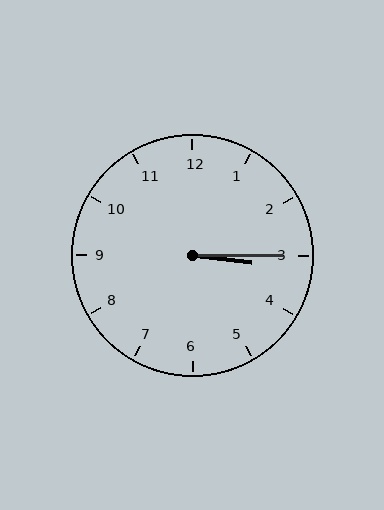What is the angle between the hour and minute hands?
Approximately 8 degrees.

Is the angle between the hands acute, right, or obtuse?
It is acute.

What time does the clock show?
3:15.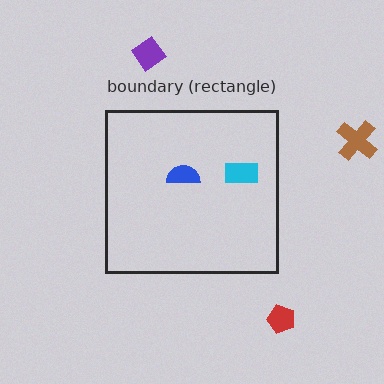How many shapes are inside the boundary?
2 inside, 3 outside.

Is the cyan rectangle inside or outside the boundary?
Inside.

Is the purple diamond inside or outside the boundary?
Outside.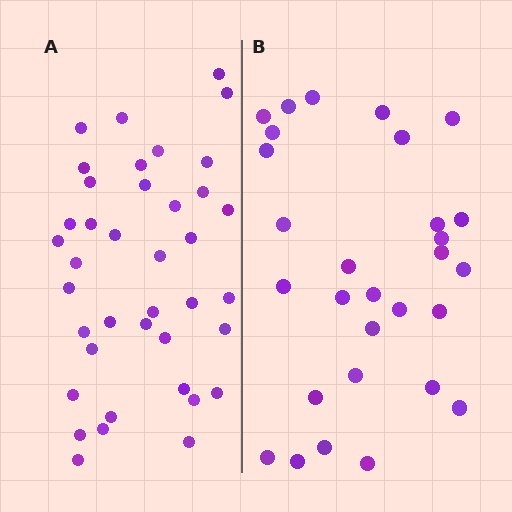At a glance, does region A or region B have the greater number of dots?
Region A (the left region) has more dots.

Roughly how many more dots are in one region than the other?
Region A has roughly 10 or so more dots than region B.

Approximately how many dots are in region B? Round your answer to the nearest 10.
About 30 dots. (The exact count is 29, which rounds to 30.)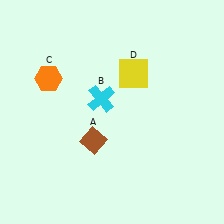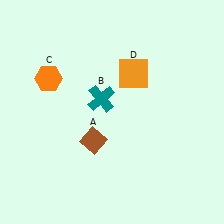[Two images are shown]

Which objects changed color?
B changed from cyan to teal. D changed from yellow to orange.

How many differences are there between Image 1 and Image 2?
There are 2 differences between the two images.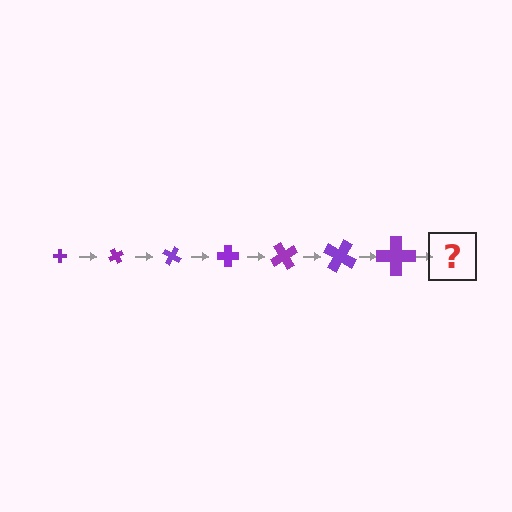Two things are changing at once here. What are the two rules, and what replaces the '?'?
The two rules are that the cross grows larger each step and it rotates 60 degrees each step. The '?' should be a cross, larger than the previous one and rotated 420 degrees from the start.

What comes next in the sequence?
The next element should be a cross, larger than the previous one and rotated 420 degrees from the start.